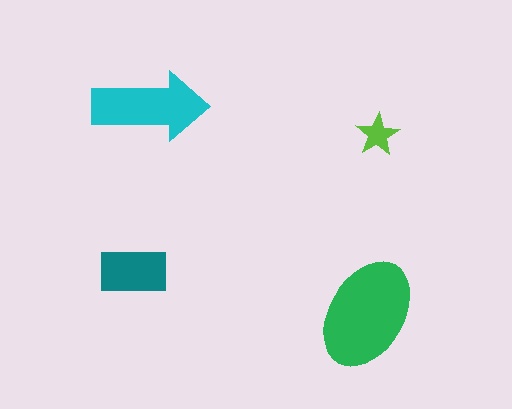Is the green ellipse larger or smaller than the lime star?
Larger.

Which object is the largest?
The green ellipse.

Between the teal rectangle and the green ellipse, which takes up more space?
The green ellipse.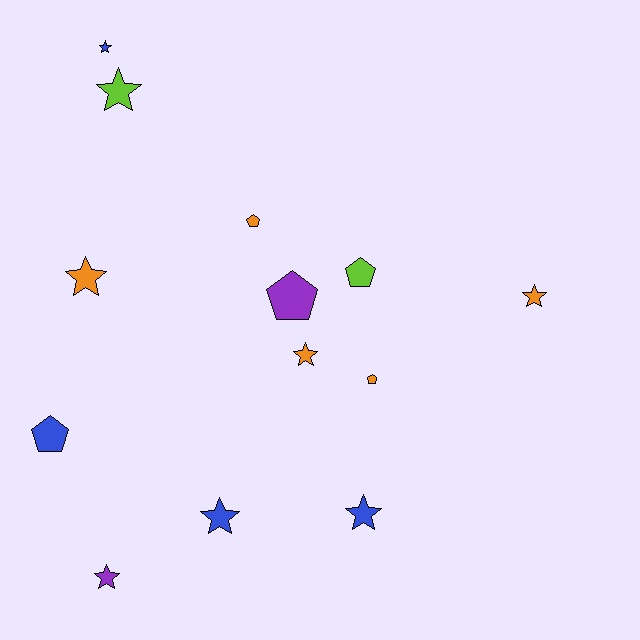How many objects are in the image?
There are 13 objects.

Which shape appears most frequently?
Star, with 8 objects.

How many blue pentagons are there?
There is 1 blue pentagon.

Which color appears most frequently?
Orange, with 5 objects.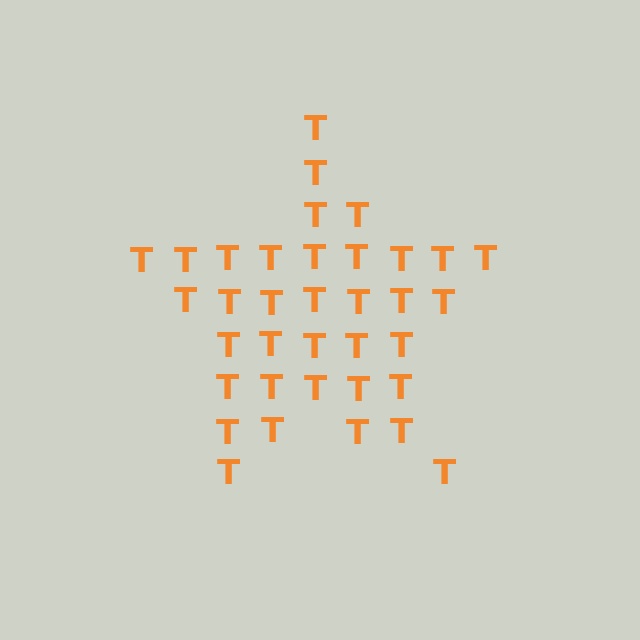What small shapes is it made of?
It is made of small letter T's.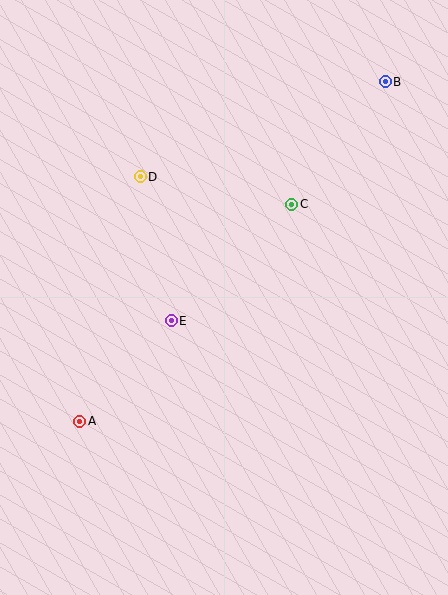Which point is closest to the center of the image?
Point E at (171, 321) is closest to the center.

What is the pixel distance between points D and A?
The distance between D and A is 252 pixels.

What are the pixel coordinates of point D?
Point D is at (140, 177).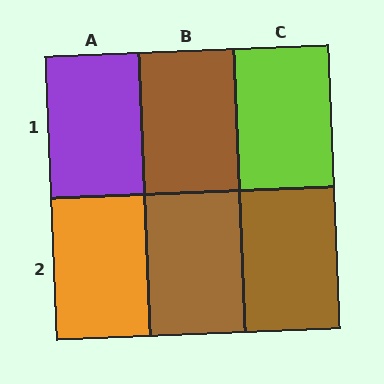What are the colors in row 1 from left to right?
Purple, brown, lime.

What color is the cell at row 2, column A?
Orange.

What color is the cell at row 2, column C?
Brown.